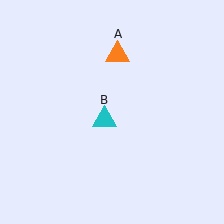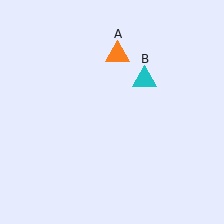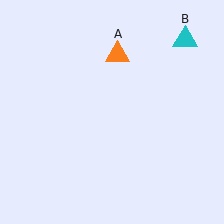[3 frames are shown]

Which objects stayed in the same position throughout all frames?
Orange triangle (object A) remained stationary.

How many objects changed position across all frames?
1 object changed position: cyan triangle (object B).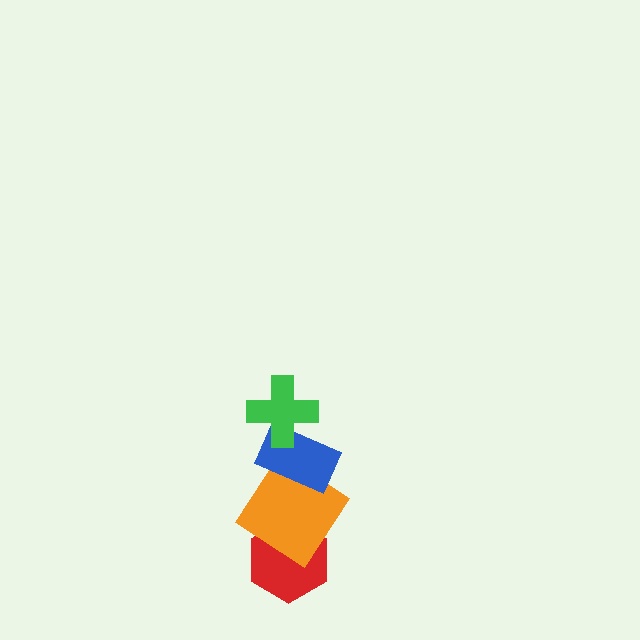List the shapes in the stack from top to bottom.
From top to bottom: the green cross, the blue rectangle, the orange diamond, the red hexagon.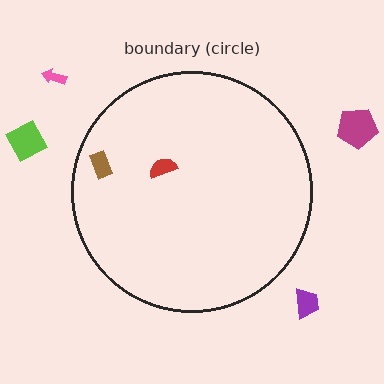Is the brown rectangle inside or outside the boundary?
Inside.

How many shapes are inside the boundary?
2 inside, 4 outside.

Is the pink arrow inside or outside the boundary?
Outside.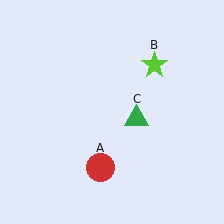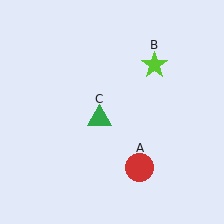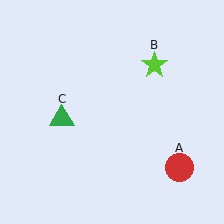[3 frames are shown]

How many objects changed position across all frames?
2 objects changed position: red circle (object A), green triangle (object C).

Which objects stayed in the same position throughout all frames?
Lime star (object B) remained stationary.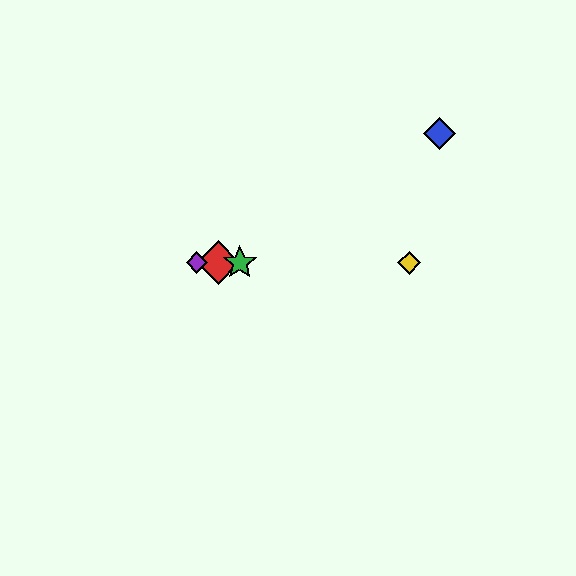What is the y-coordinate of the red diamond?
The red diamond is at y≈263.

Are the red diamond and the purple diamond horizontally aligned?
Yes, both are at y≈263.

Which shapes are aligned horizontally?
The red diamond, the green star, the yellow diamond, the purple diamond are aligned horizontally.